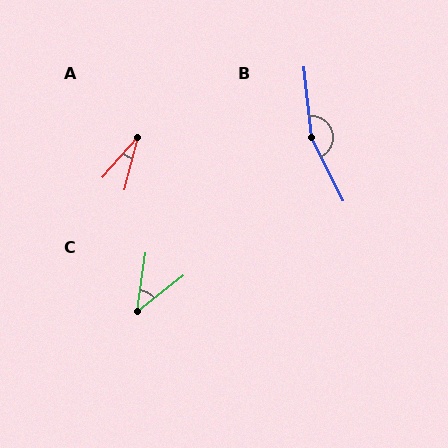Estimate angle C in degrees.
Approximately 44 degrees.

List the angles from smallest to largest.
A (26°), C (44°), B (160°).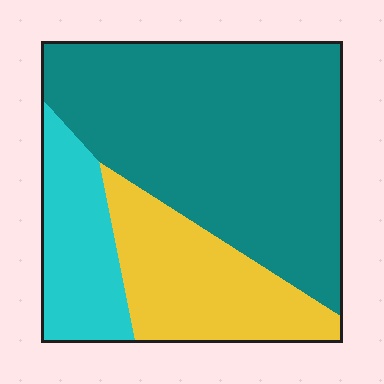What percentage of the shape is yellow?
Yellow takes up less than a quarter of the shape.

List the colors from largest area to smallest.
From largest to smallest: teal, yellow, cyan.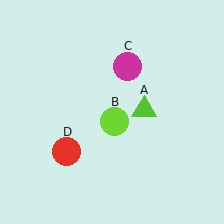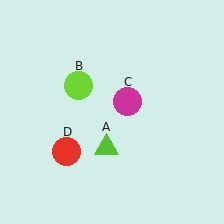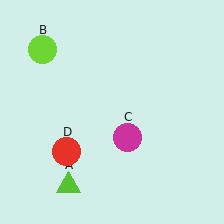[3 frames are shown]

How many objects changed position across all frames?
3 objects changed position: lime triangle (object A), lime circle (object B), magenta circle (object C).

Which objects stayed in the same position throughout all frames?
Red circle (object D) remained stationary.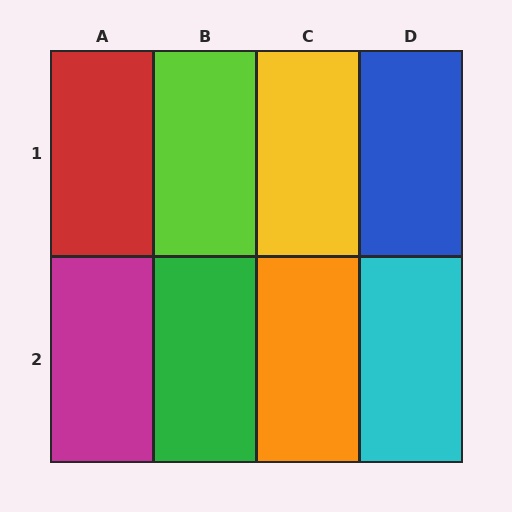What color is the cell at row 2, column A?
Magenta.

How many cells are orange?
1 cell is orange.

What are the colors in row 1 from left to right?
Red, lime, yellow, blue.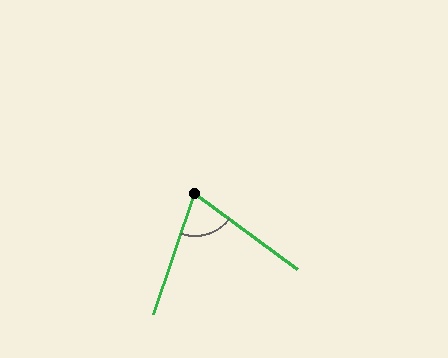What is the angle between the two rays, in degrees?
Approximately 72 degrees.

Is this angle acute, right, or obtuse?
It is acute.